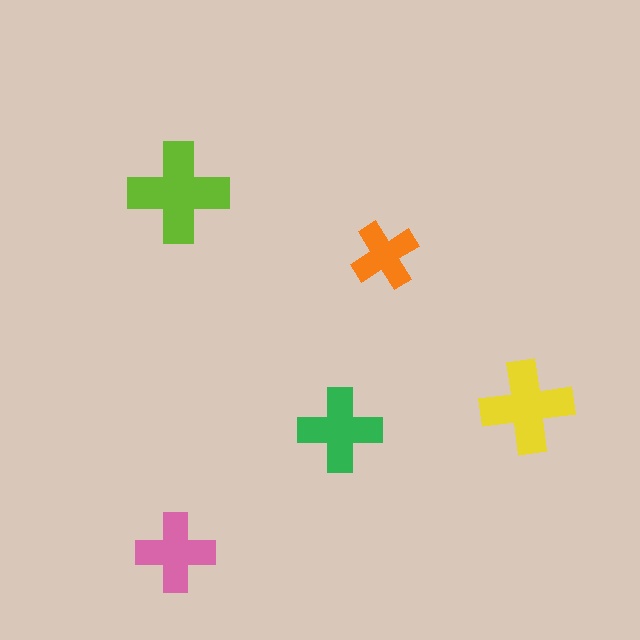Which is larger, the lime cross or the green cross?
The lime one.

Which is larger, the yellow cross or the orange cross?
The yellow one.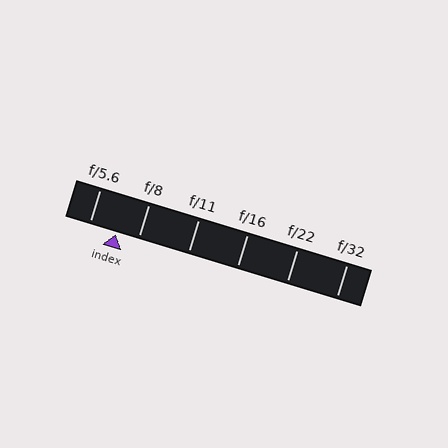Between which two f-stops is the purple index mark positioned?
The index mark is between f/5.6 and f/8.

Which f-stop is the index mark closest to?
The index mark is closest to f/8.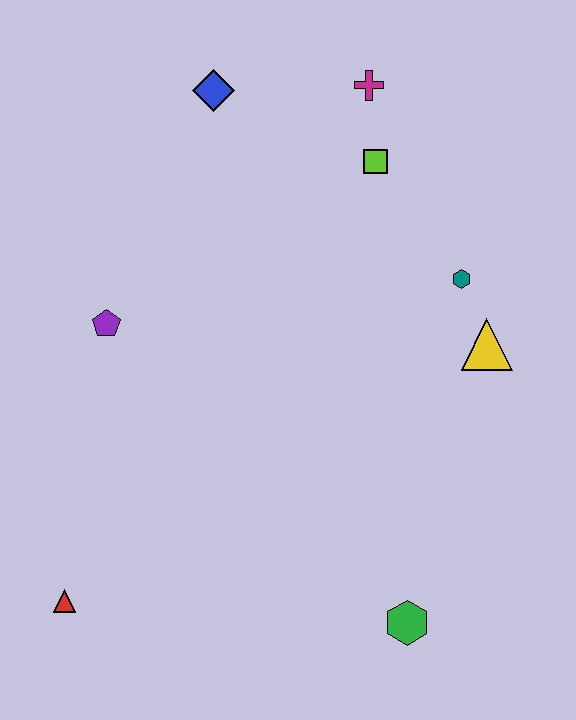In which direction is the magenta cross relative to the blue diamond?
The magenta cross is to the right of the blue diamond.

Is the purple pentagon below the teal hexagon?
Yes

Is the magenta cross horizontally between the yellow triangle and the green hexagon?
No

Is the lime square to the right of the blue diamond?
Yes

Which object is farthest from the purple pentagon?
The green hexagon is farthest from the purple pentagon.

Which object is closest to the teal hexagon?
The yellow triangle is closest to the teal hexagon.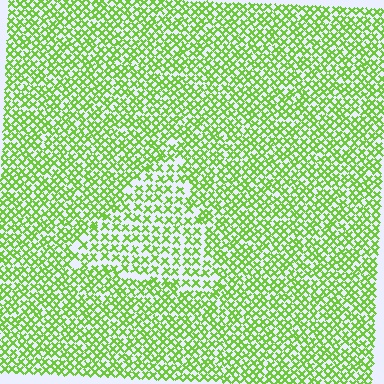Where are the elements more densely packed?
The elements are more densely packed outside the triangle boundary.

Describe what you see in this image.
The image contains small lime elements arranged at two different densities. A triangle-shaped region is visible where the elements are less densely packed than the surrounding area.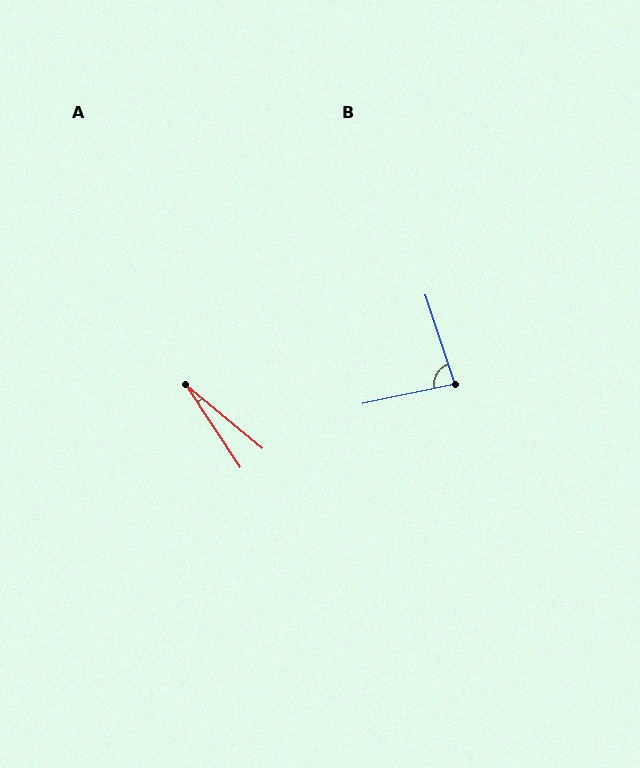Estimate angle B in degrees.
Approximately 84 degrees.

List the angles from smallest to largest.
A (17°), B (84°).